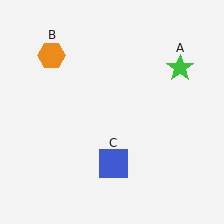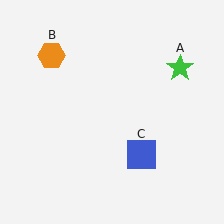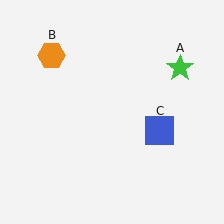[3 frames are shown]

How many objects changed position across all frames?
1 object changed position: blue square (object C).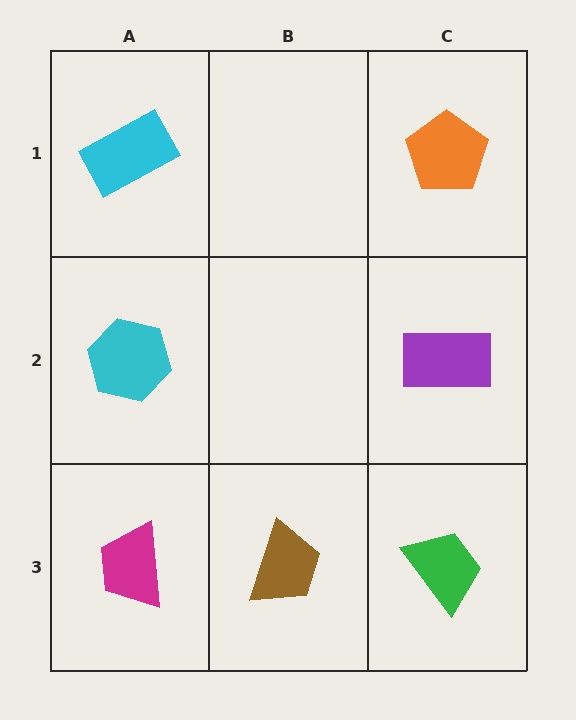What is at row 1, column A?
A cyan rectangle.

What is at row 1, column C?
An orange pentagon.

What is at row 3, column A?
A magenta trapezoid.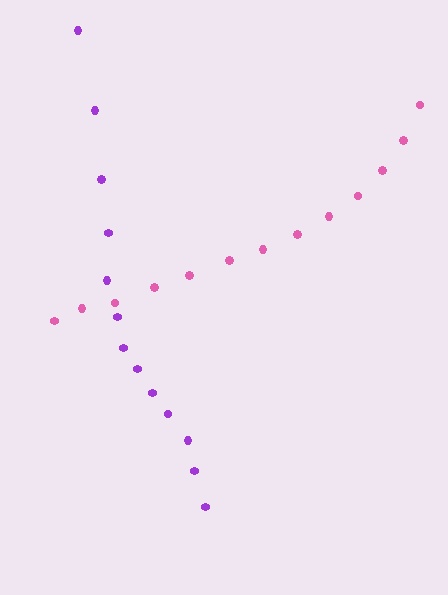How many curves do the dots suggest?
There are 2 distinct paths.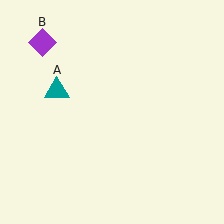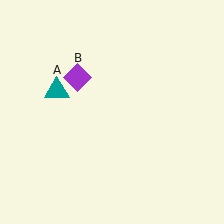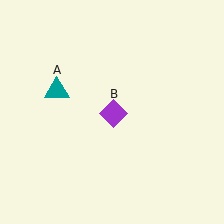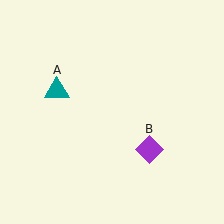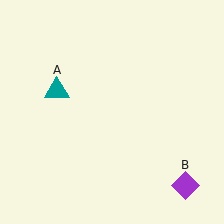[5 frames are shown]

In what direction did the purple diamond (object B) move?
The purple diamond (object B) moved down and to the right.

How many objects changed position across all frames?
1 object changed position: purple diamond (object B).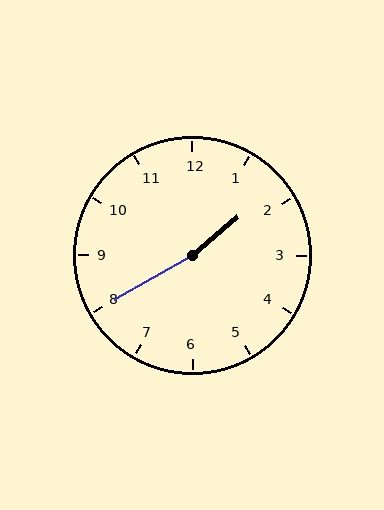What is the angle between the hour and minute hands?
Approximately 170 degrees.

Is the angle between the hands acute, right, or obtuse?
It is obtuse.